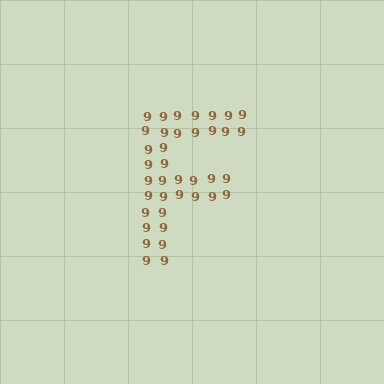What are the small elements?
The small elements are digit 9's.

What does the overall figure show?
The overall figure shows the letter F.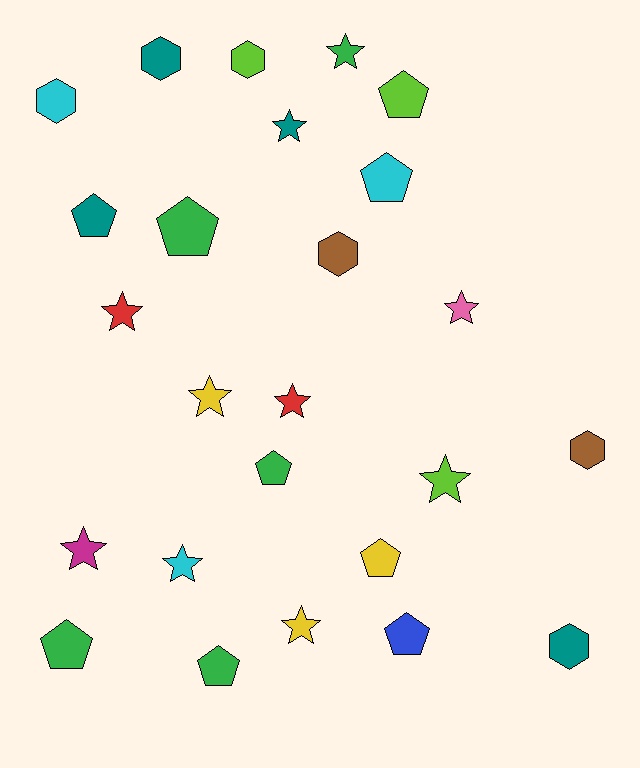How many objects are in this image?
There are 25 objects.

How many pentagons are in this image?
There are 9 pentagons.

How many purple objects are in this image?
There are no purple objects.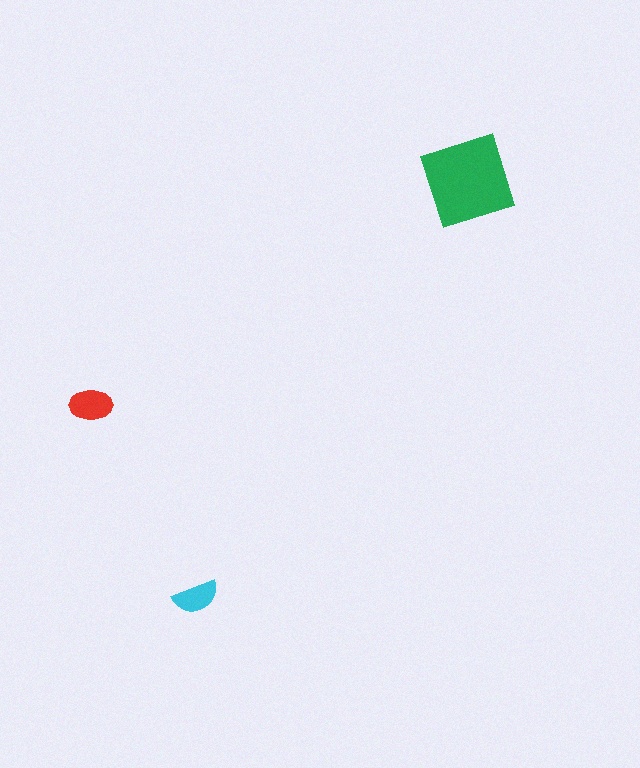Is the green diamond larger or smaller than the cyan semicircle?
Larger.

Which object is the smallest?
The cyan semicircle.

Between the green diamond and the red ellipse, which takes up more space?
The green diamond.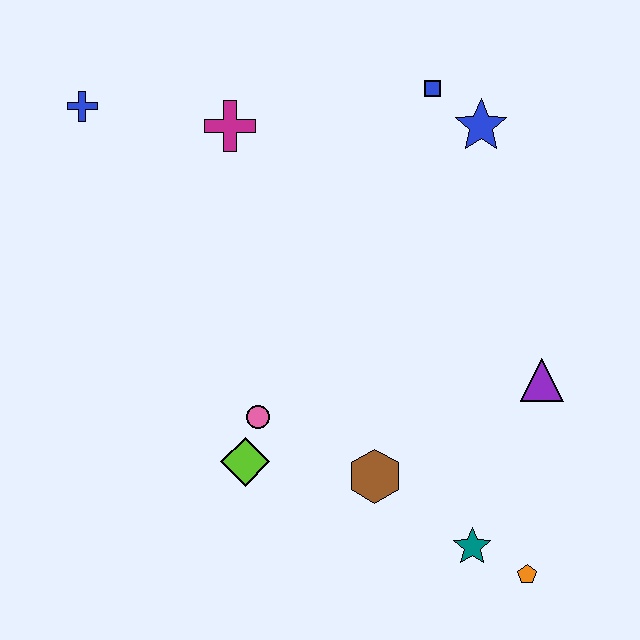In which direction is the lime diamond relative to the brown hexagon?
The lime diamond is to the left of the brown hexagon.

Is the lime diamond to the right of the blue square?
No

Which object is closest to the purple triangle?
The teal star is closest to the purple triangle.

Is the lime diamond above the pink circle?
No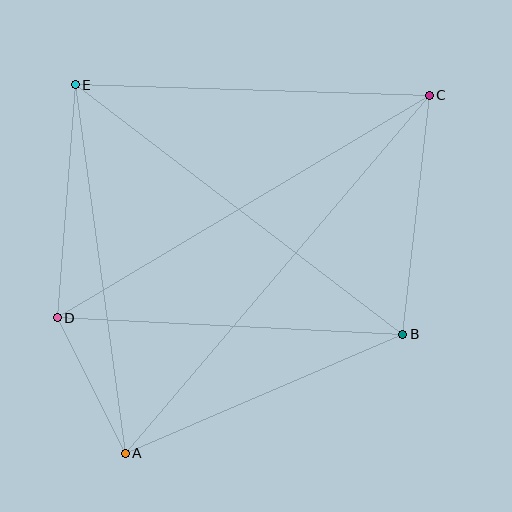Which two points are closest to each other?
Points A and D are closest to each other.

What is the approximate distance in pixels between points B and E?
The distance between B and E is approximately 412 pixels.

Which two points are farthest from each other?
Points A and C are farthest from each other.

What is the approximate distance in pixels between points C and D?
The distance between C and D is approximately 433 pixels.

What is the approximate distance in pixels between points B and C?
The distance between B and C is approximately 241 pixels.